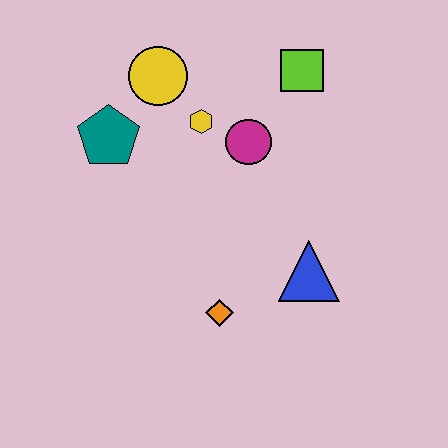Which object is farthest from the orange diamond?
The lime square is farthest from the orange diamond.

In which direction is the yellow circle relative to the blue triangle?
The yellow circle is above the blue triangle.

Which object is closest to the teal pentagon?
The yellow circle is closest to the teal pentagon.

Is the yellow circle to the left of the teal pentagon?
No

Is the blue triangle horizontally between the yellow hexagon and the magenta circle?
No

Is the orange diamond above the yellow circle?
No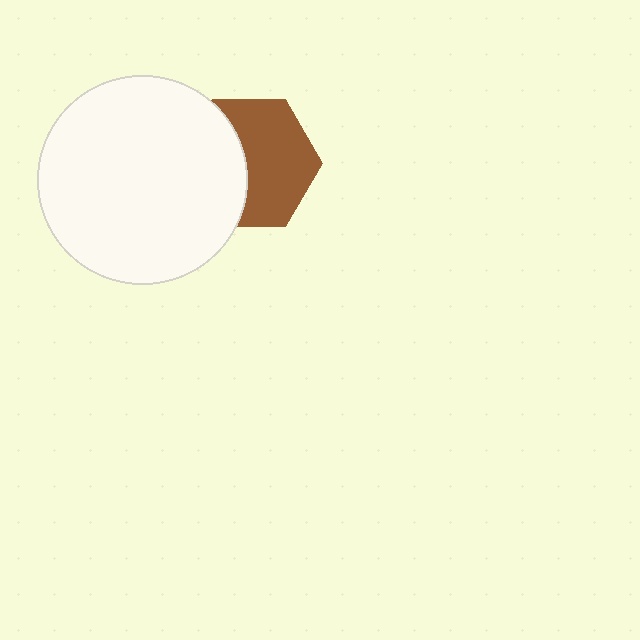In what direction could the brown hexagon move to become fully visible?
The brown hexagon could move right. That would shift it out from behind the white circle entirely.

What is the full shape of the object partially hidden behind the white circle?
The partially hidden object is a brown hexagon.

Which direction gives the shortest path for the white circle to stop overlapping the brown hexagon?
Moving left gives the shortest separation.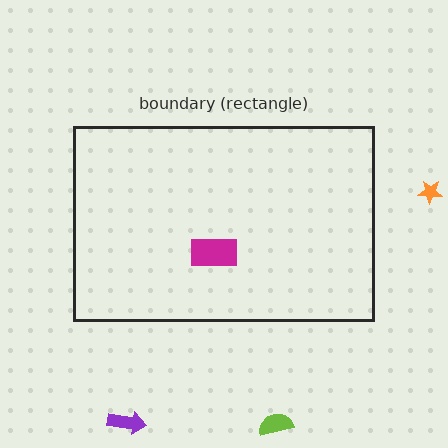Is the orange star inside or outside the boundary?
Outside.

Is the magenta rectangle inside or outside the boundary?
Inside.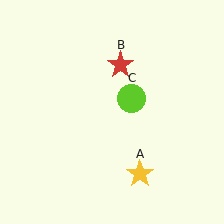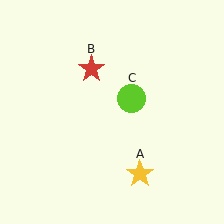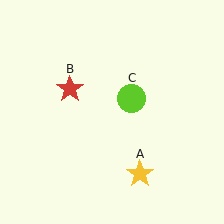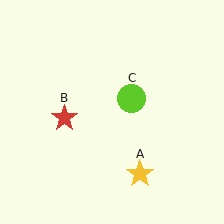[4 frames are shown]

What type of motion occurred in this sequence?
The red star (object B) rotated counterclockwise around the center of the scene.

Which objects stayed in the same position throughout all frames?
Yellow star (object A) and lime circle (object C) remained stationary.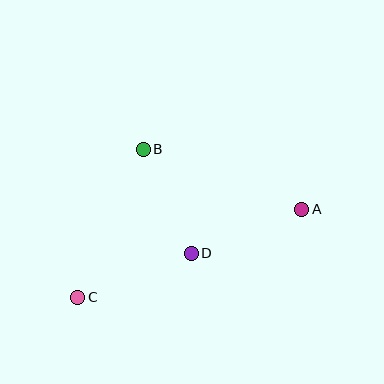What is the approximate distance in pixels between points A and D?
The distance between A and D is approximately 119 pixels.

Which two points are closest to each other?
Points B and D are closest to each other.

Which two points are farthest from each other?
Points A and C are farthest from each other.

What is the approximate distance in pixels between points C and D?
The distance between C and D is approximately 122 pixels.